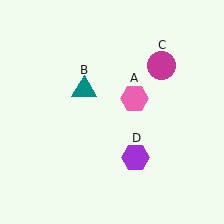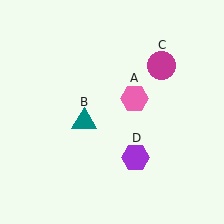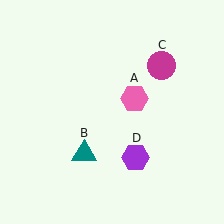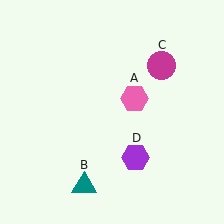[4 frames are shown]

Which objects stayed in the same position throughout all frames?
Pink hexagon (object A) and magenta circle (object C) and purple hexagon (object D) remained stationary.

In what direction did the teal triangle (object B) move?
The teal triangle (object B) moved down.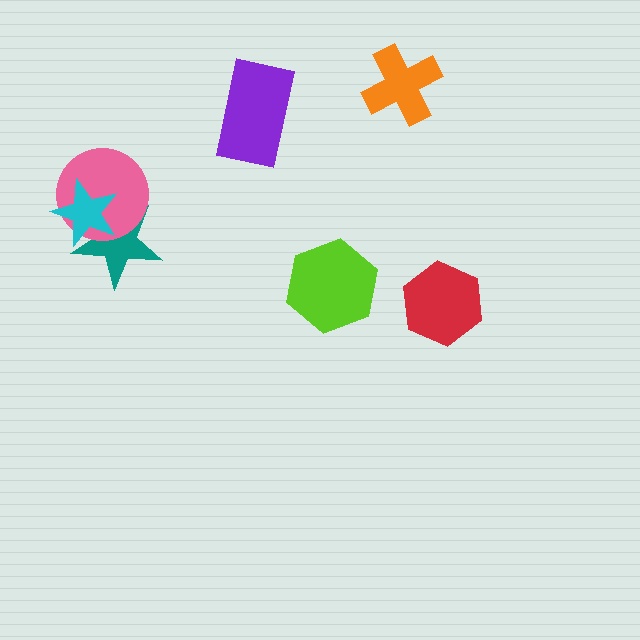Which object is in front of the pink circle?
The cyan star is in front of the pink circle.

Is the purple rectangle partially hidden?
No, no other shape covers it.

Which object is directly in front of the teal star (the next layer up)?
The pink circle is directly in front of the teal star.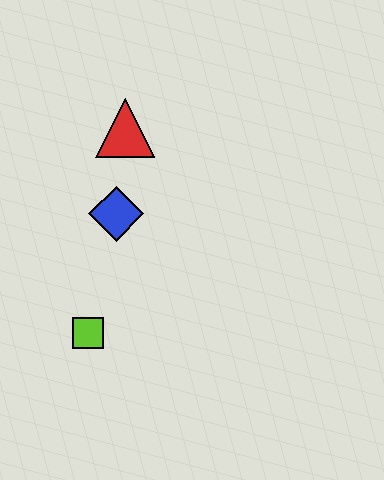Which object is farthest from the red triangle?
The lime square is farthest from the red triangle.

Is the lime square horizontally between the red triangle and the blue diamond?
No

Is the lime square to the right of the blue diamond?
No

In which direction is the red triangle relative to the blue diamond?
The red triangle is above the blue diamond.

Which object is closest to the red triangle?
The blue diamond is closest to the red triangle.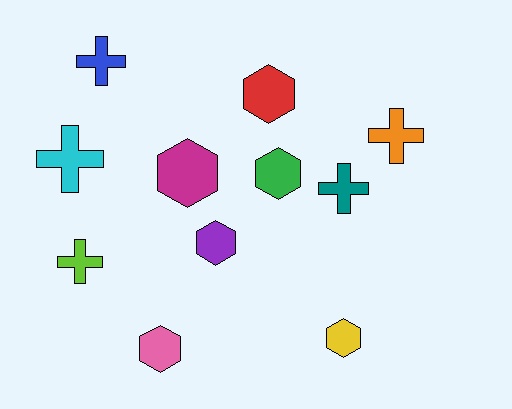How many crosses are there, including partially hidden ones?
There are 5 crosses.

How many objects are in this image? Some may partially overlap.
There are 11 objects.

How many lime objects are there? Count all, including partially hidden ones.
There is 1 lime object.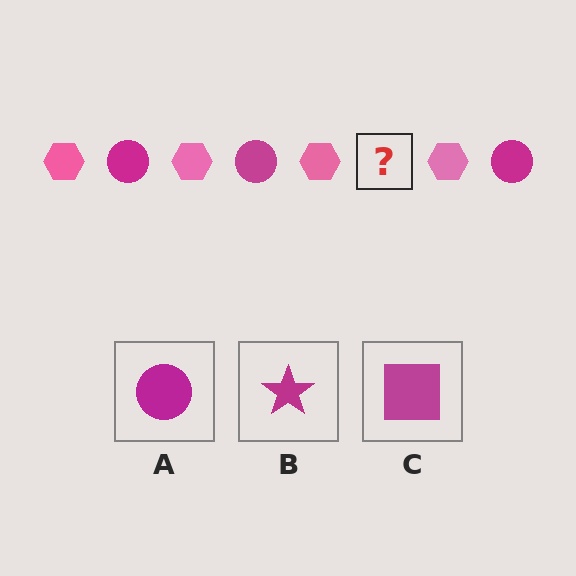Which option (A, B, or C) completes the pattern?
A.